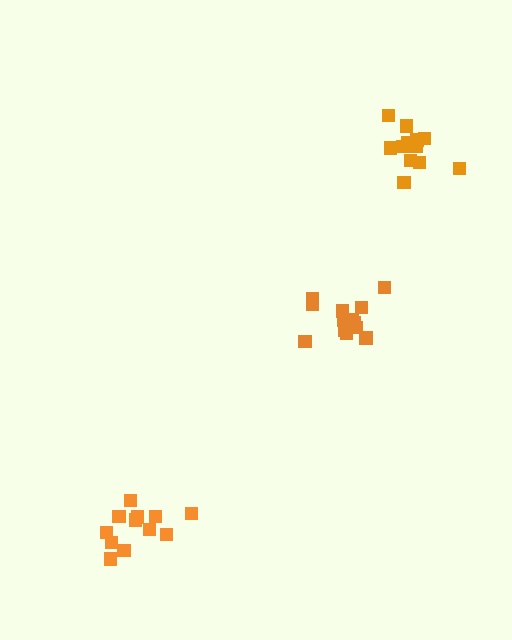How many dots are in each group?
Group 1: 13 dots, Group 2: 12 dots, Group 3: 12 dots (37 total).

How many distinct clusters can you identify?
There are 3 distinct clusters.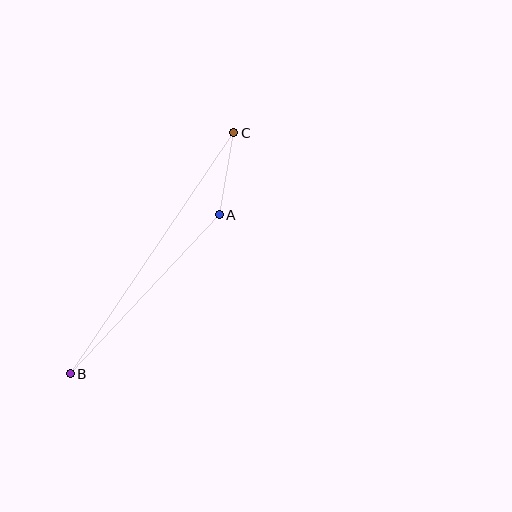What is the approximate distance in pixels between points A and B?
The distance between A and B is approximately 218 pixels.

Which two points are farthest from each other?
Points B and C are farthest from each other.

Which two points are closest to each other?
Points A and C are closest to each other.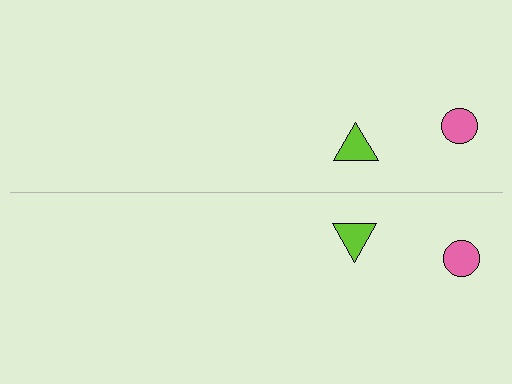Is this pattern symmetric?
Yes, this pattern has bilateral (reflection) symmetry.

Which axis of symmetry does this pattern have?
The pattern has a horizontal axis of symmetry running through the center of the image.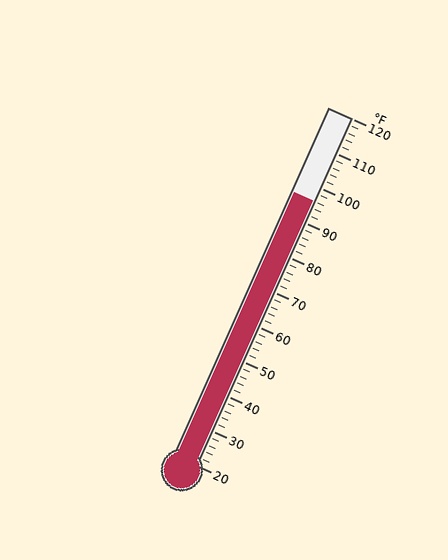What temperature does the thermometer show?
The thermometer shows approximately 96°F.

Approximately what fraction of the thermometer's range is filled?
The thermometer is filled to approximately 75% of its range.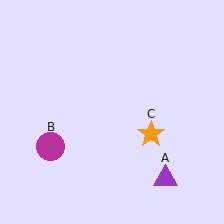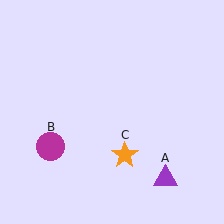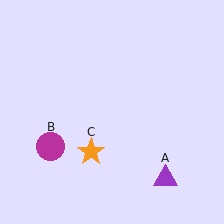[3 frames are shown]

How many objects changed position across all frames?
1 object changed position: orange star (object C).